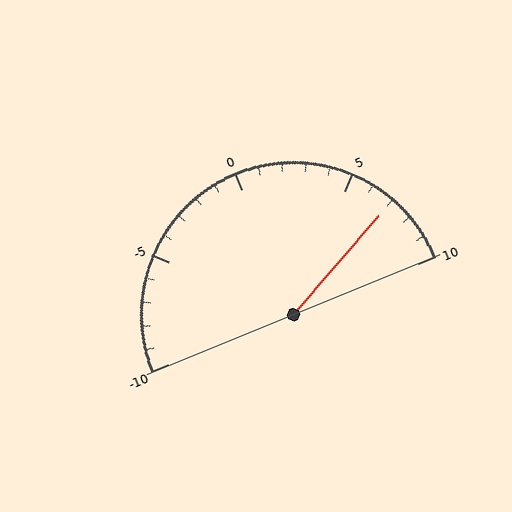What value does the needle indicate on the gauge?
The needle indicates approximately 7.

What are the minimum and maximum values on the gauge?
The gauge ranges from -10 to 10.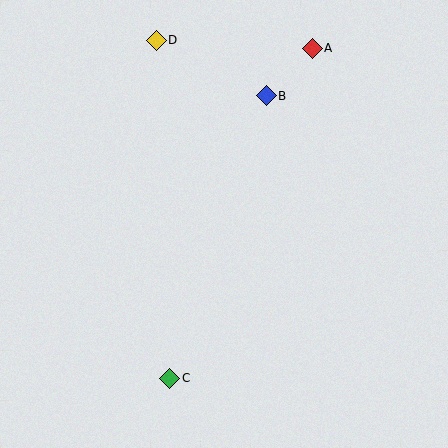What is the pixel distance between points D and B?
The distance between D and B is 123 pixels.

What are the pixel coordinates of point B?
Point B is at (266, 96).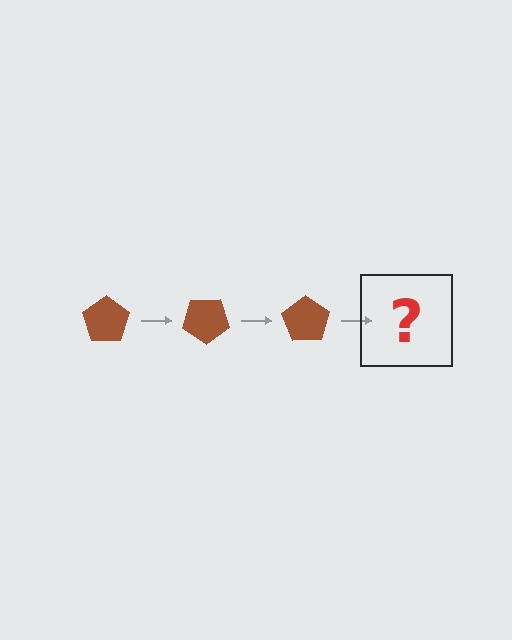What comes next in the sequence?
The next element should be a brown pentagon rotated 105 degrees.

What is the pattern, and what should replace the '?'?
The pattern is that the pentagon rotates 35 degrees each step. The '?' should be a brown pentagon rotated 105 degrees.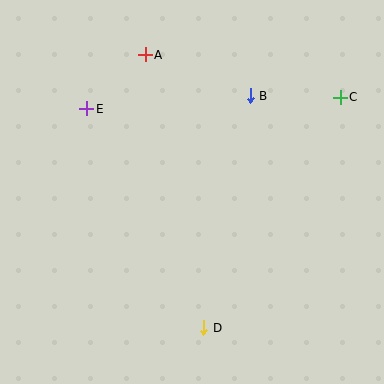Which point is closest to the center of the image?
Point B at (250, 96) is closest to the center.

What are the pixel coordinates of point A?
Point A is at (145, 55).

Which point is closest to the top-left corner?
Point E is closest to the top-left corner.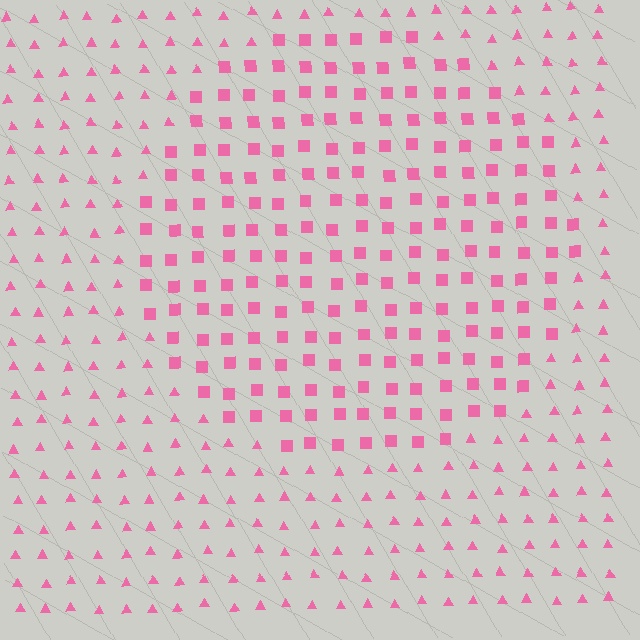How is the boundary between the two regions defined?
The boundary is defined by a change in element shape: squares inside vs. triangles outside. All elements share the same color and spacing.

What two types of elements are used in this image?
The image uses squares inside the circle region and triangles outside it.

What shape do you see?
I see a circle.